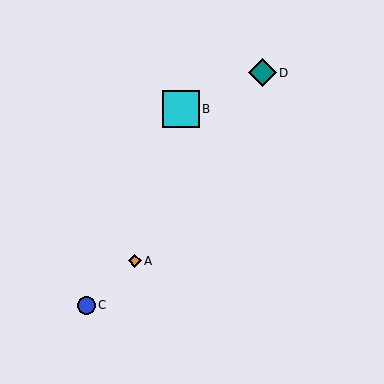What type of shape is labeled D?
Shape D is a teal diamond.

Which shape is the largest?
The cyan square (labeled B) is the largest.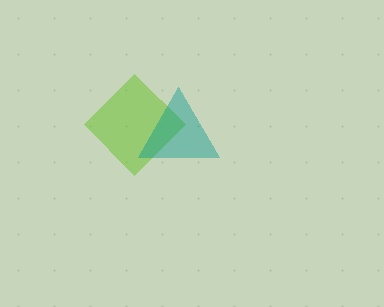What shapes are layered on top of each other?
The layered shapes are: a lime diamond, a teal triangle.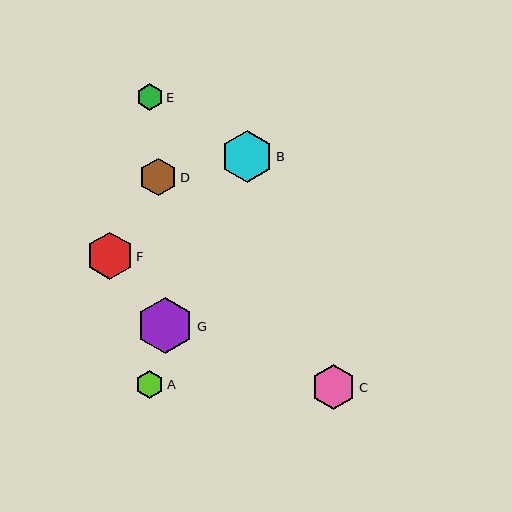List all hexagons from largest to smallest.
From largest to smallest: G, B, F, C, D, A, E.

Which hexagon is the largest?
Hexagon G is the largest with a size of approximately 57 pixels.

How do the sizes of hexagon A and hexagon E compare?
Hexagon A and hexagon E are approximately the same size.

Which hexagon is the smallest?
Hexagon E is the smallest with a size of approximately 27 pixels.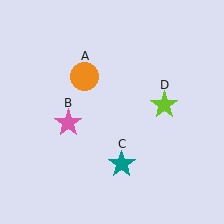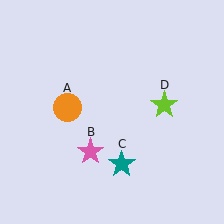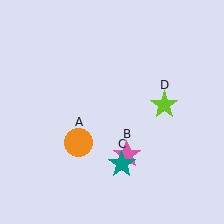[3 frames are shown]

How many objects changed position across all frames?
2 objects changed position: orange circle (object A), pink star (object B).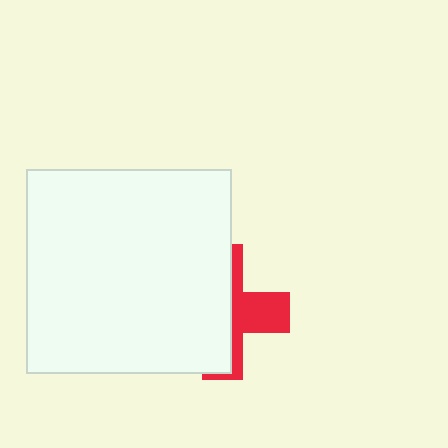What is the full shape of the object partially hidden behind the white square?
The partially hidden object is a red cross.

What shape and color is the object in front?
The object in front is a white square.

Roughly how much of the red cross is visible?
A small part of it is visible (roughly 39%).